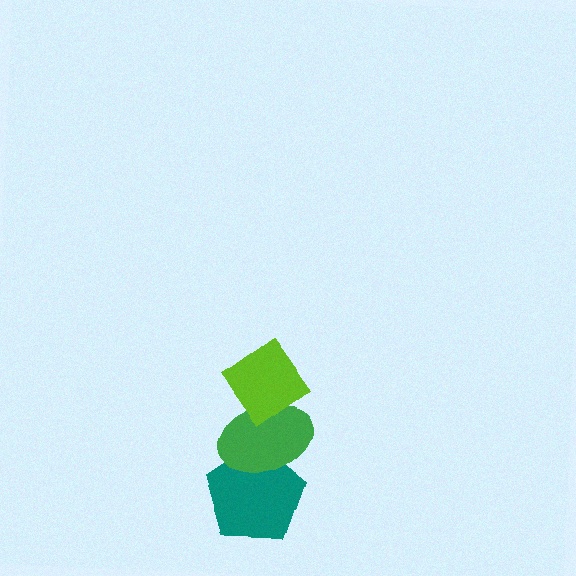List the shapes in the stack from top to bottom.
From top to bottom: the lime diamond, the green ellipse, the teal pentagon.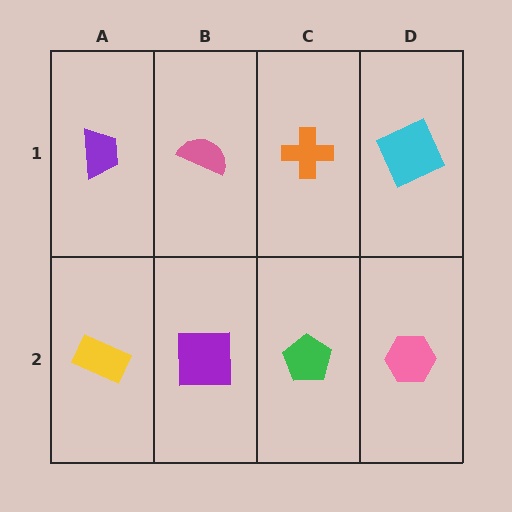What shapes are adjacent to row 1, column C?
A green pentagon (row 2, column C), a pink semicircle (row 1, column B), a cyan square (row 1, column D).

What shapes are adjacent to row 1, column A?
A yellow rectangle (row 2, column A), a pink semicircle (row 1, column B).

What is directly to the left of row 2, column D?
A green pentagon.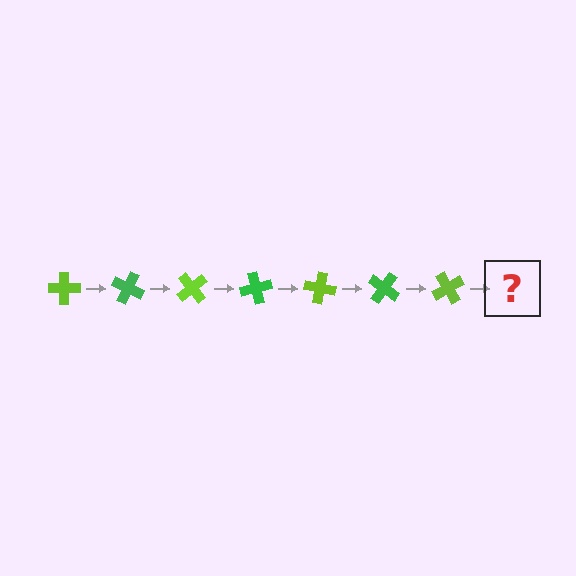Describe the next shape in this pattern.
It should be a green cross, rotated 175 degrees from the start.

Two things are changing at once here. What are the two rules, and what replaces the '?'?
The two rules are that it rotates 25 degrees each step and the color cycles through lime and green. The '?' should be a green cross, rotated 175 degrees from the start.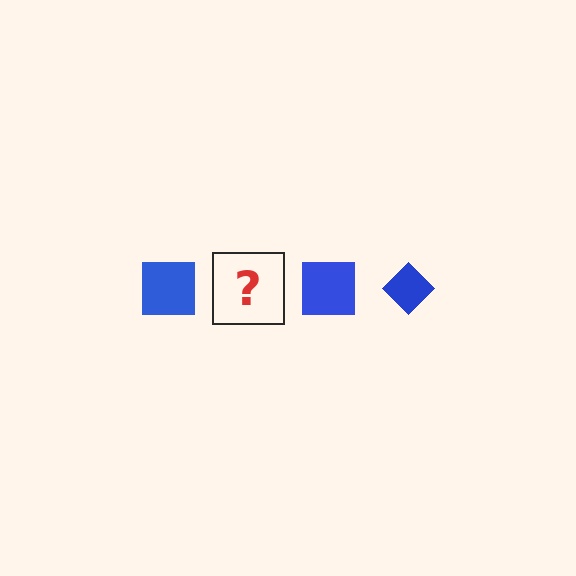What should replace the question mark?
The question mark should be replaced with a blue diamond.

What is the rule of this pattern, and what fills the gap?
The rule is that the pattern cycles through square, diamond shapes in blue. The gap should be filled with a blue diamond.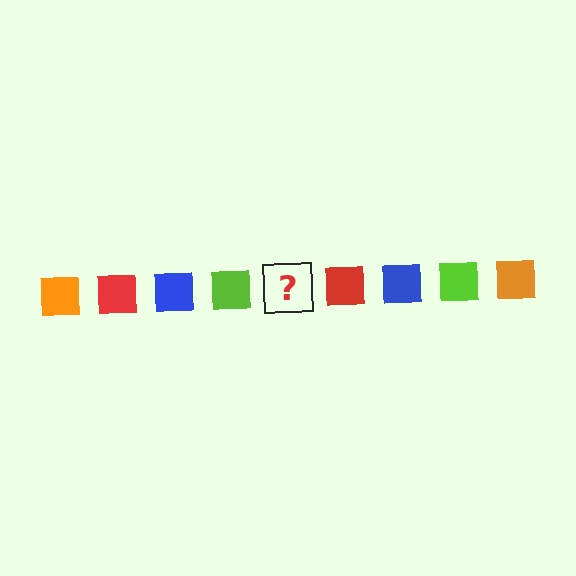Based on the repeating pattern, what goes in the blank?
The blank should be an orange square.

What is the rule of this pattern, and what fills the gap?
The rule is that the pattern cycles through orange, red, blue, lime squares. The gap should be filled with an orange square.